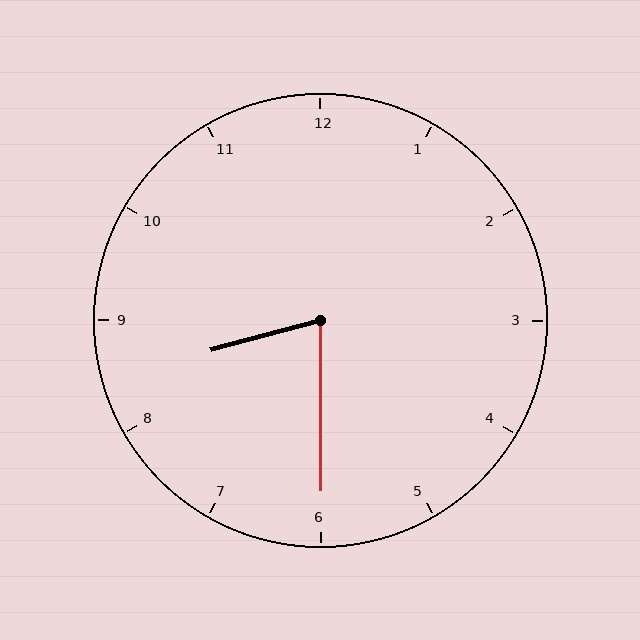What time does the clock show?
8:30.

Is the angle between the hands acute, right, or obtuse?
It is acute.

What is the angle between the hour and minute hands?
Approximately 75 degrees.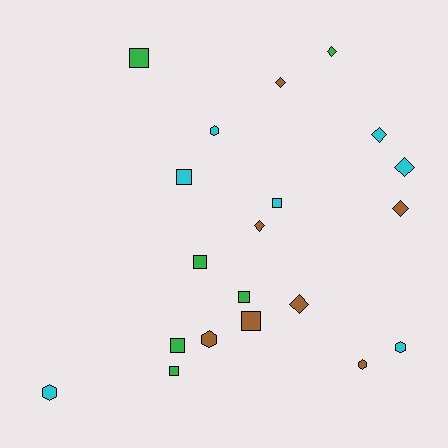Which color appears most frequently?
Brown, with 7 objects.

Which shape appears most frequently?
Square, with 8 objects.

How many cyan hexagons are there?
There are 3 cyan hexagons.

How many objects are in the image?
There are 20 objects.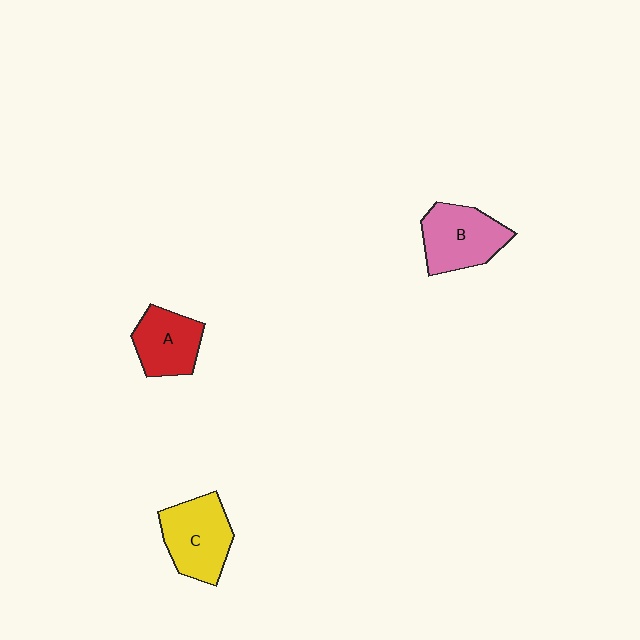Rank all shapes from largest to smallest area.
From largest to smallest: C (yellow), B (pink), A (red).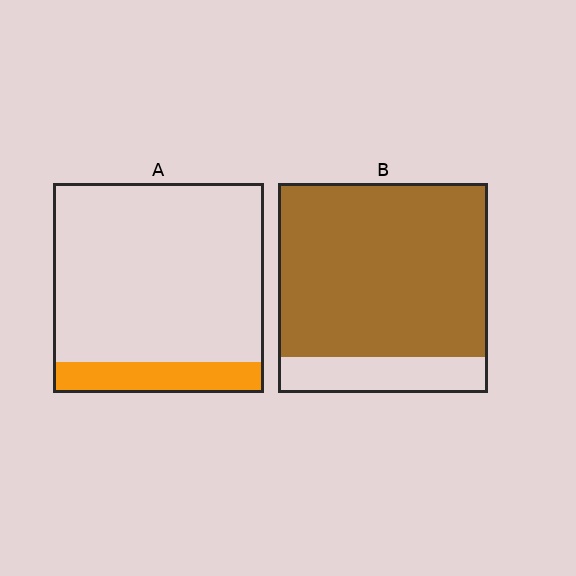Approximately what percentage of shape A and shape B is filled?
A is approximately 15% and B is approximately 85%.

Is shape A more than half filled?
No.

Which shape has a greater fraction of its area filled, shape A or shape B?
Shape B.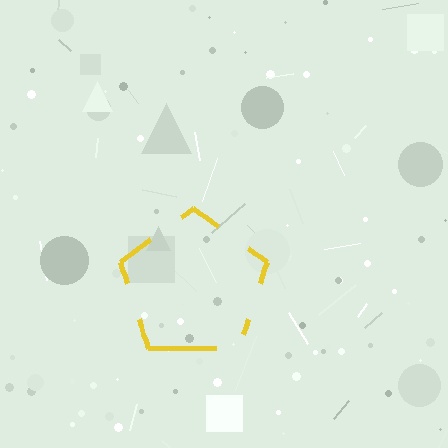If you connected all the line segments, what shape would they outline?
They would outline a pentagon.